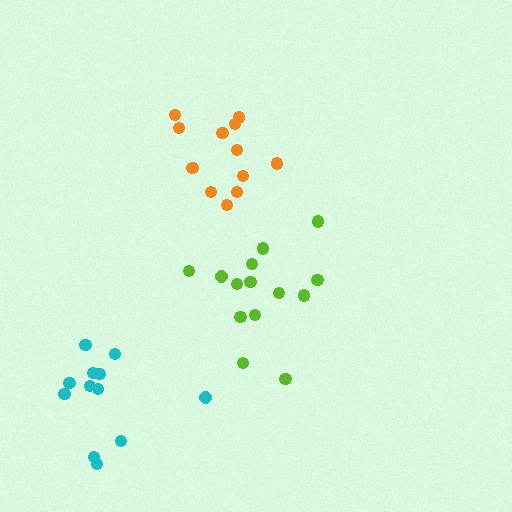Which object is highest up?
The orange cluster is topmost.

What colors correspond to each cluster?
The clusters are colored: lime, cyan, orange.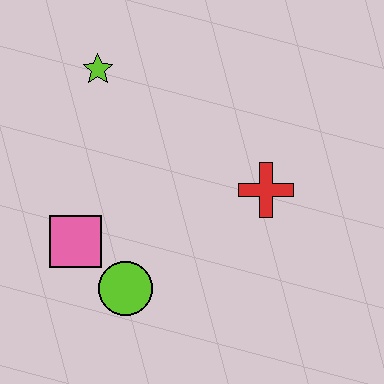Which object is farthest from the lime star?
The lime circle is farthest from the lime star.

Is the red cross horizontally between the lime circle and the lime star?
No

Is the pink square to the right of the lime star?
No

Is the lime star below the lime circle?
No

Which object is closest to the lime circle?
The pink square is closest to the lime circle.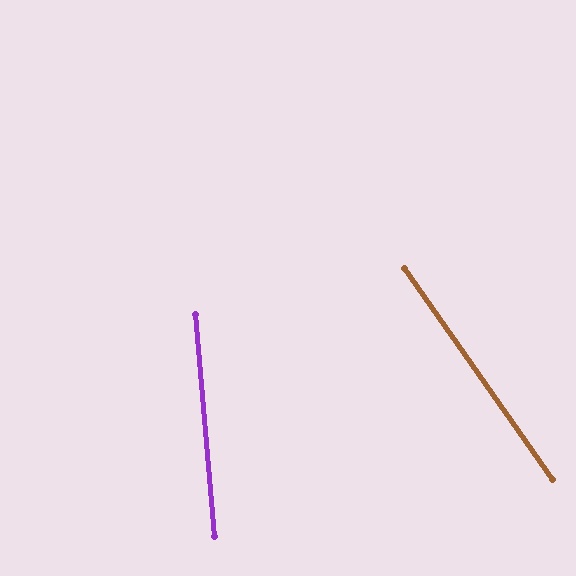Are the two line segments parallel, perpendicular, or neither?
Neither parallel nor perpendicular — they differ by about 30°.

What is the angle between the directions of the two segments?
Approximately 30 degrees.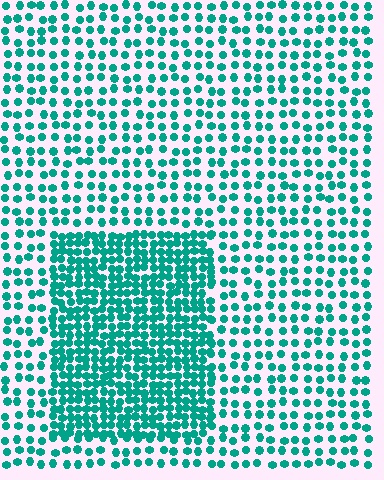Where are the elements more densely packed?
The elements are more densely packed inside the rectangle boundary.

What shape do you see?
I see a rectangle.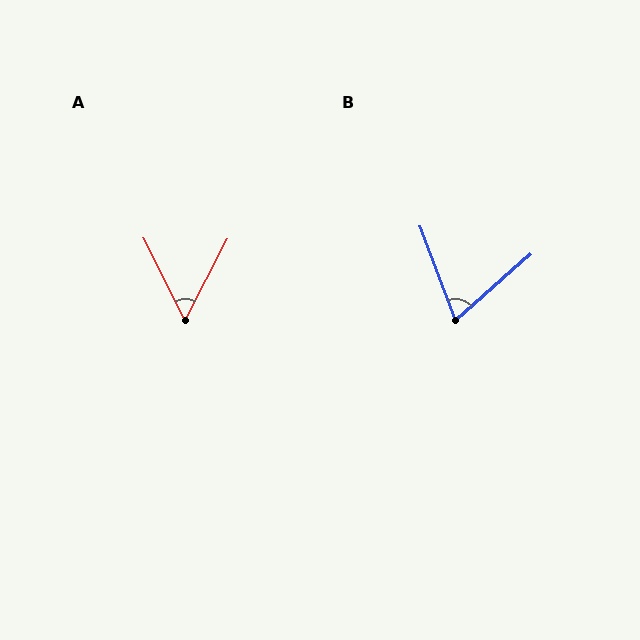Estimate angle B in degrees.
Approximately 69 degrees.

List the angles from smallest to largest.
A (55°), B (69°).